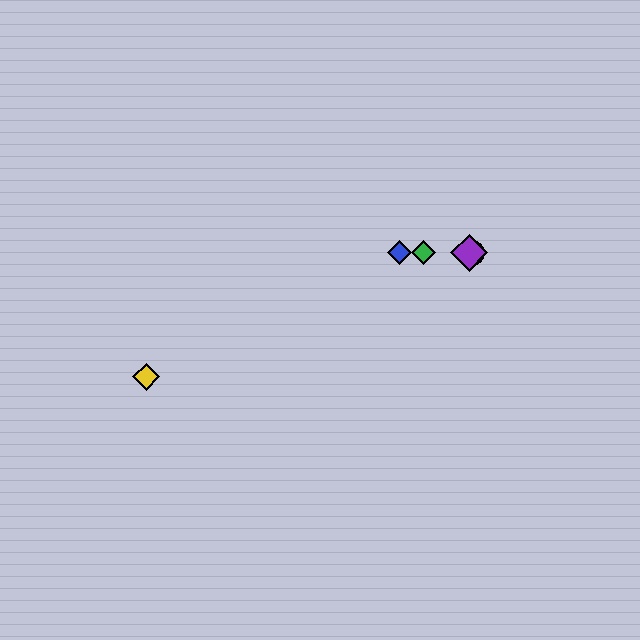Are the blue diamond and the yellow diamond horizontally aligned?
No, the blue diamond is at y≈253 and the yellow diamond is at y≈377.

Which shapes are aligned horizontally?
The red circle, the blue diamond, the green diamond, the purple diamond are aligned horizontally.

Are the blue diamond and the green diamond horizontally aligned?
Yes, both are at y≈253.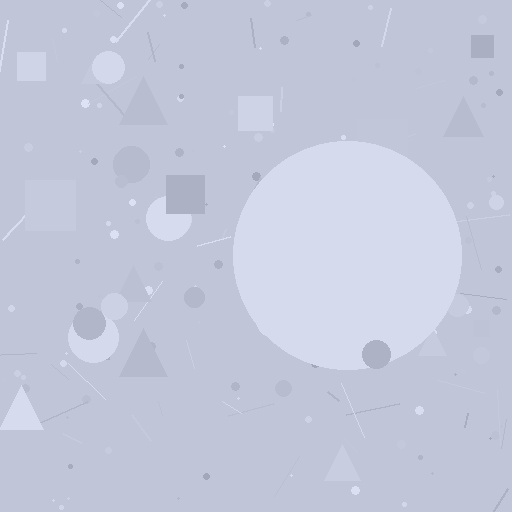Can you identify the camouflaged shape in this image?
The camouflaged shape is a circle.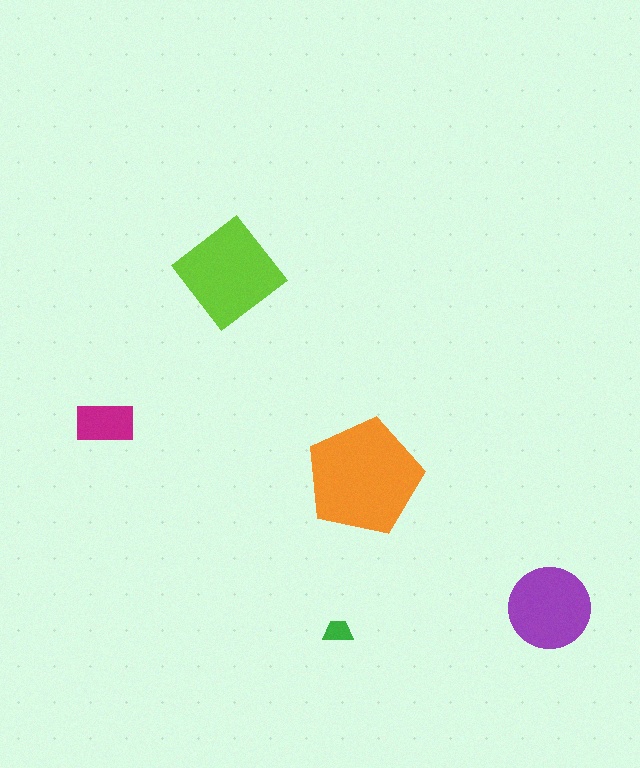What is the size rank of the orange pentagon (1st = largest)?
1st.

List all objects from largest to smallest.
The orange pentagon, the lime diamond, the purple circle, the magenta rectangle, the green trapezoid.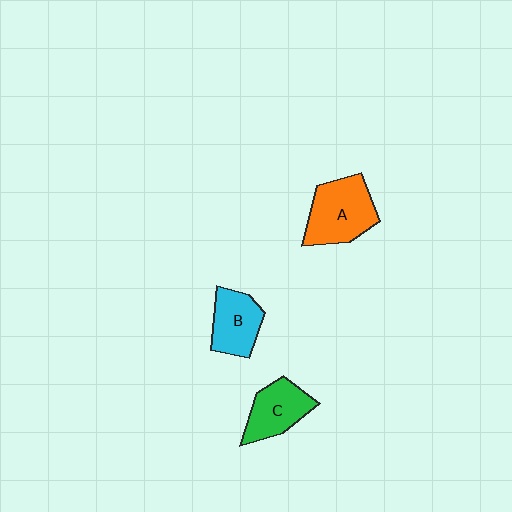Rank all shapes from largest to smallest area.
From largest to smallest: A (orange), C (green), B (cyan).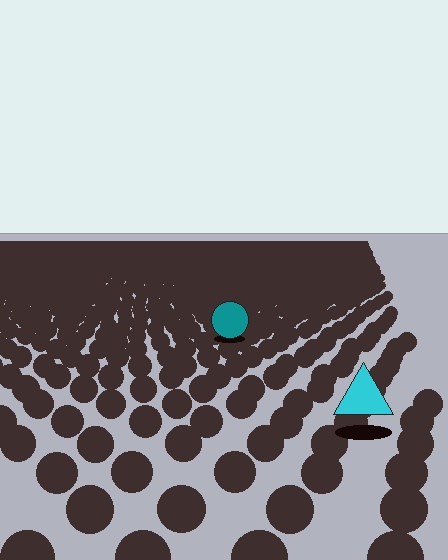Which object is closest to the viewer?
The cyan triangle is closest. The texture marks near it are larger and more spread out.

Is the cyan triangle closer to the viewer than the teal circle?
Yes. The cyan triangle is closer — you can tell from the texture gradient: the ground texture is coarser near it.